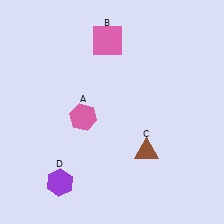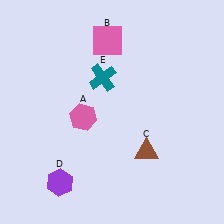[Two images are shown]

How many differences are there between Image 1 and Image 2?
There is 1 difference between the two images.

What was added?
A teal cross (E) was added in Image 2.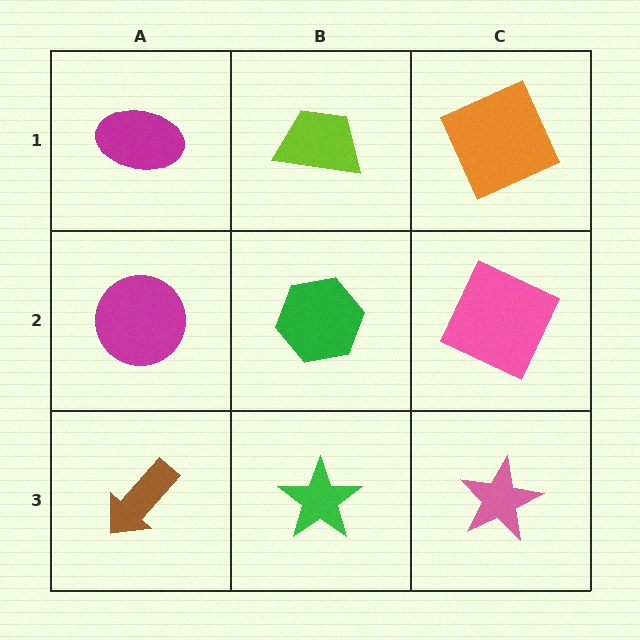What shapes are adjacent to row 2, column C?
An orange square (row 1, column C), a pink star (row 3, column C), a green hexagon (row 2, column B).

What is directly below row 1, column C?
A pink square.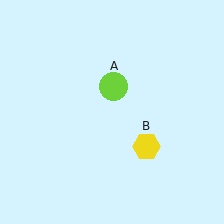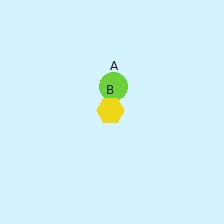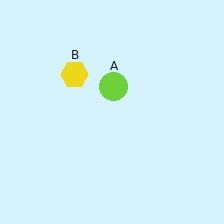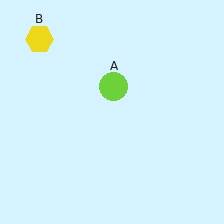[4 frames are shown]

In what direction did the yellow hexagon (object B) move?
The yellow hexagon (object B) moved up and to the left.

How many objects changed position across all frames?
1 object changed position: yellow hexagon (object B).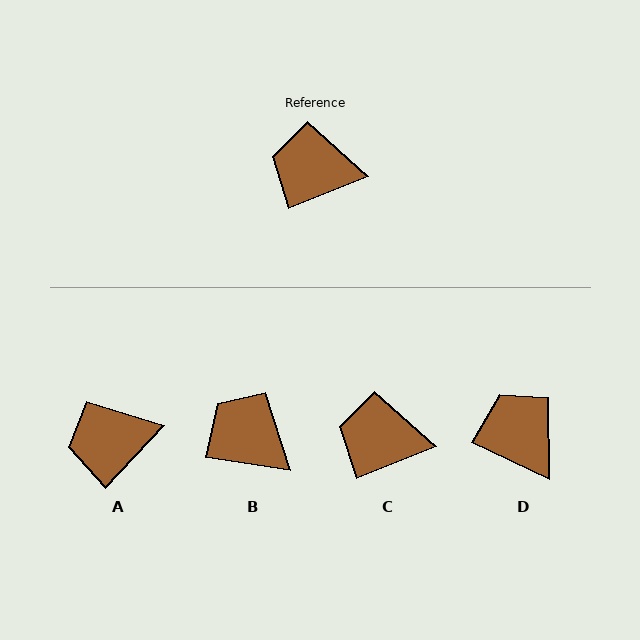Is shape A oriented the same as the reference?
No, it is off by about 25 degrees.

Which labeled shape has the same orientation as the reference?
C.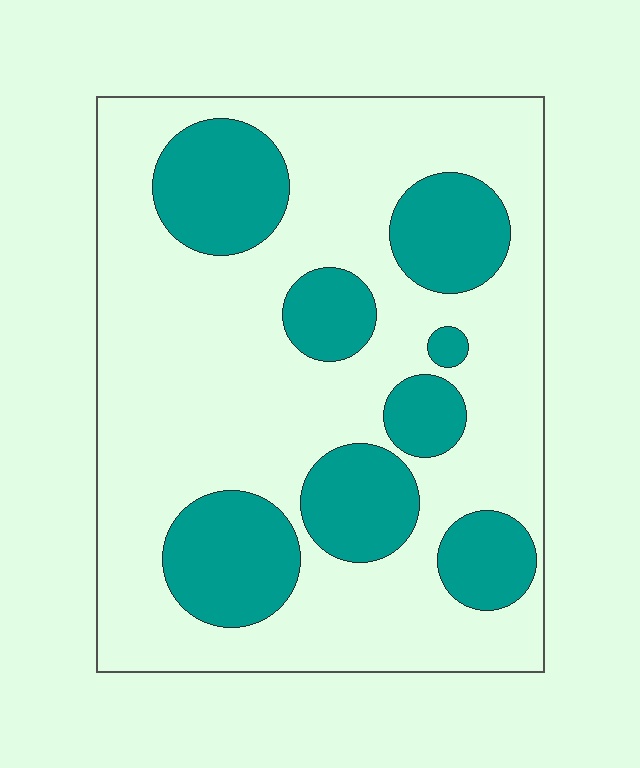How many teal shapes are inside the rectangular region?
8.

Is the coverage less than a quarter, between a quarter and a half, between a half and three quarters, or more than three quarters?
Between a quarter and a half.